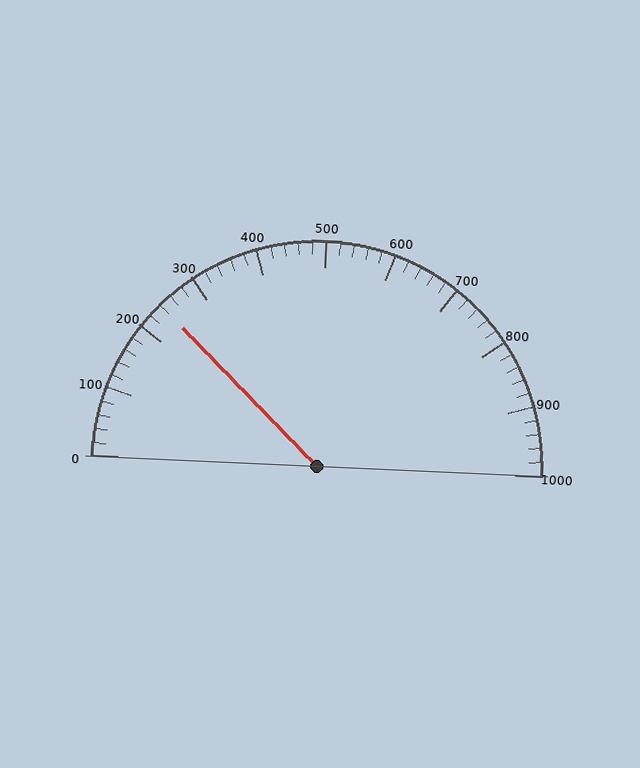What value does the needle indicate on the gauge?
The needle indicates approximately 240.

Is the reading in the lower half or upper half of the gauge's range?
The reading is in the lower half of the range (0 to 1000).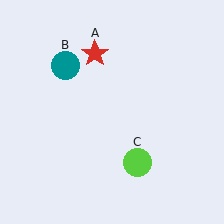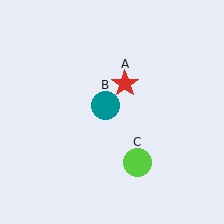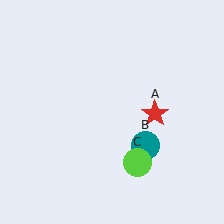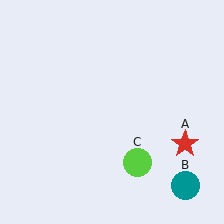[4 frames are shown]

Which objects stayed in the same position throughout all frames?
Lime circle (object C) remained stationary.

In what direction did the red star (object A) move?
The red star (object A) moved down and to the right.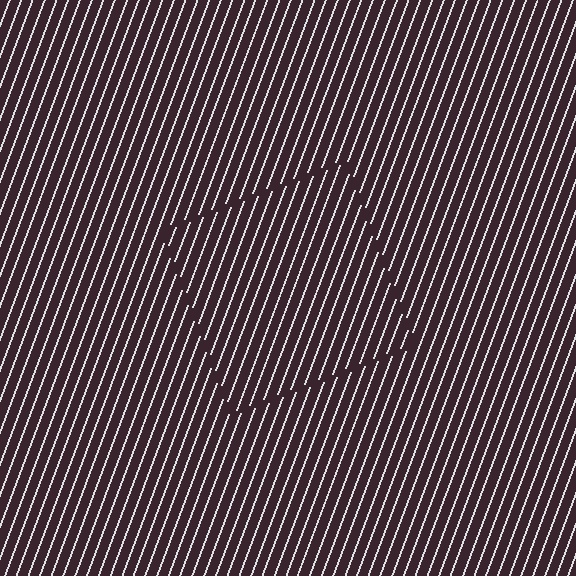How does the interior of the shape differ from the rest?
The interior of the shape contains the same grating, shifted by half a period — the contour is defined by the phase discontinuity where line-ends from the inner and outer gratings abut.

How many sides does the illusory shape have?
4 sides — the line-ends trace a square.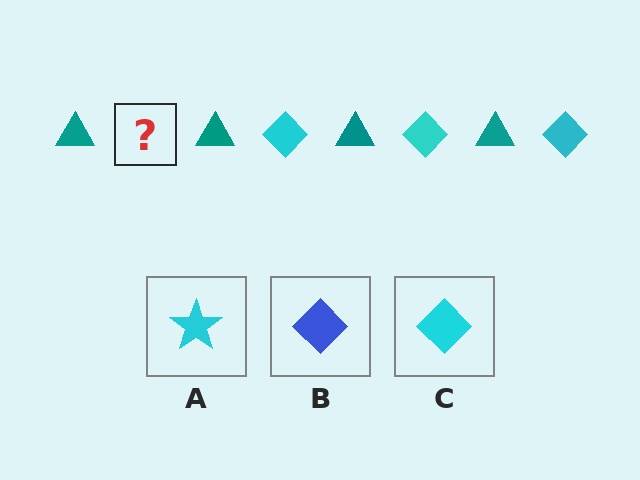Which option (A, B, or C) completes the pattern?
C.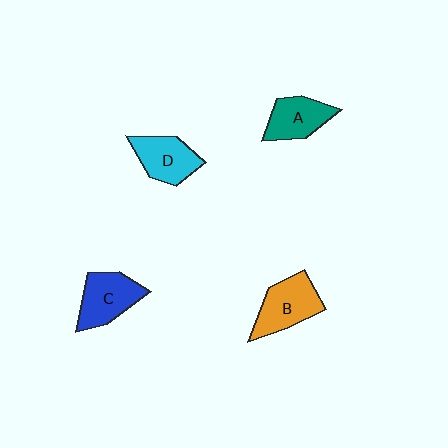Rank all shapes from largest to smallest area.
From largest to smallest: B (orange), C (blue), D (cyan), A (teal).